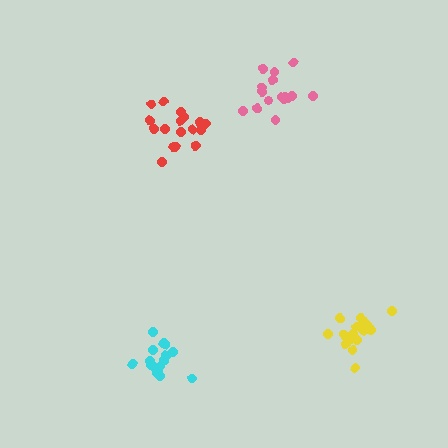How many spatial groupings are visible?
There are 4 spatial groupings.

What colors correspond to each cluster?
The clusters are colored: yellow, pink, red, cyan.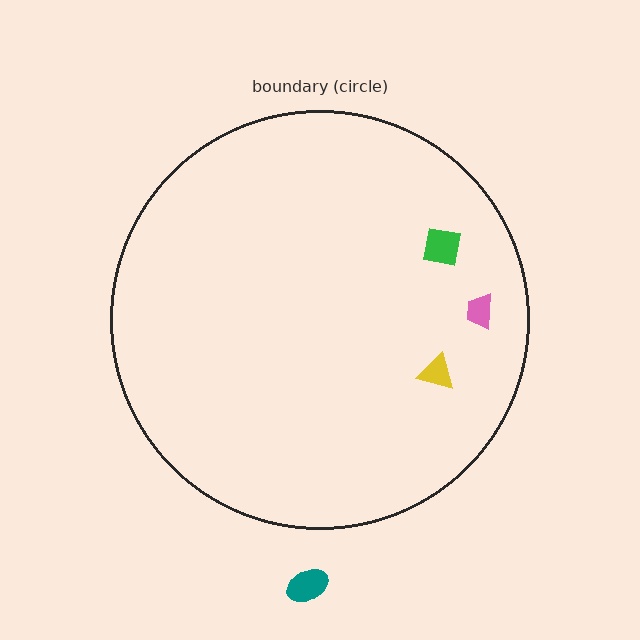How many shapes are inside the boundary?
3 inside, 1 outside.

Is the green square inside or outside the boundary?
Inside.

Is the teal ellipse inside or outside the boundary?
Outside.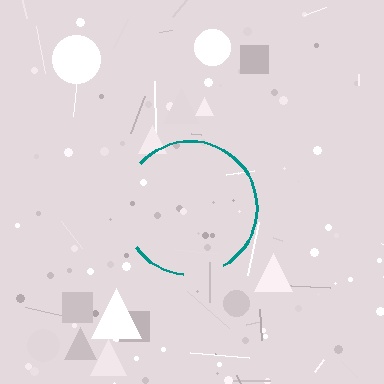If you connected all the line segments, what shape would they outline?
They would outline a circle.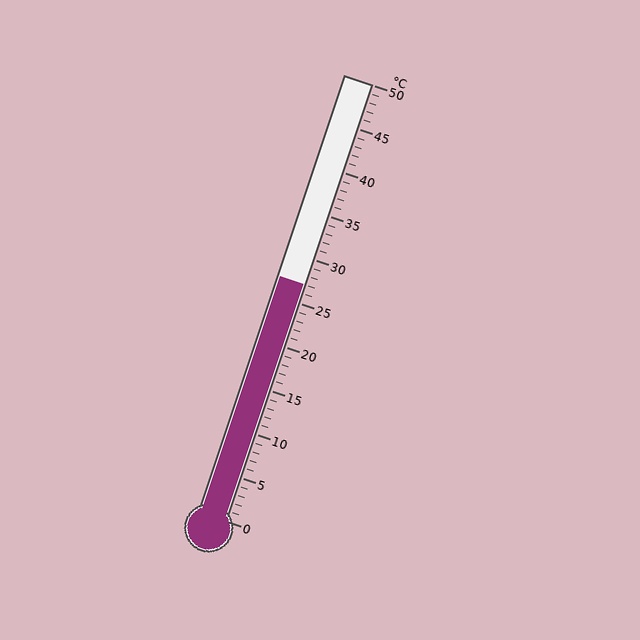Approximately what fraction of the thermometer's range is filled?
The thermometer is filled to approximately 55% of its range.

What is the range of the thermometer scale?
The thermometer scale ranges from 0°C to 50°C.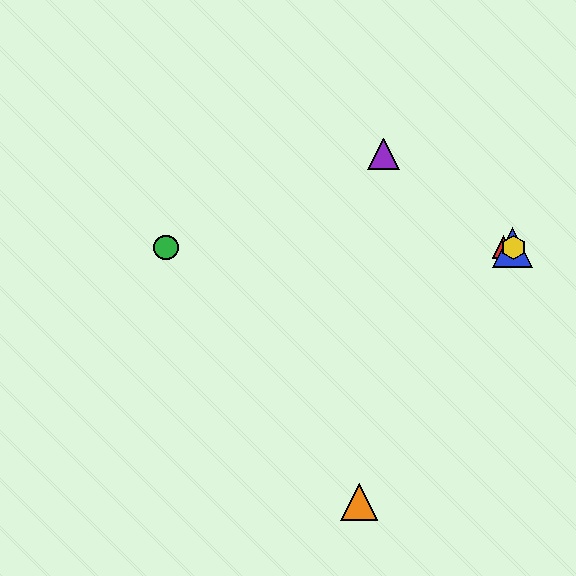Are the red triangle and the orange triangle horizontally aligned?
No, the red triangle is at y≈247 and the orange triangle is at y≈502.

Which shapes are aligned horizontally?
The red triangle, the blue triangle, the green circle, the yellow hexagon are aligned horizontally.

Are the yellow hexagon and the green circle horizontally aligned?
Yes, both are at y≈247.